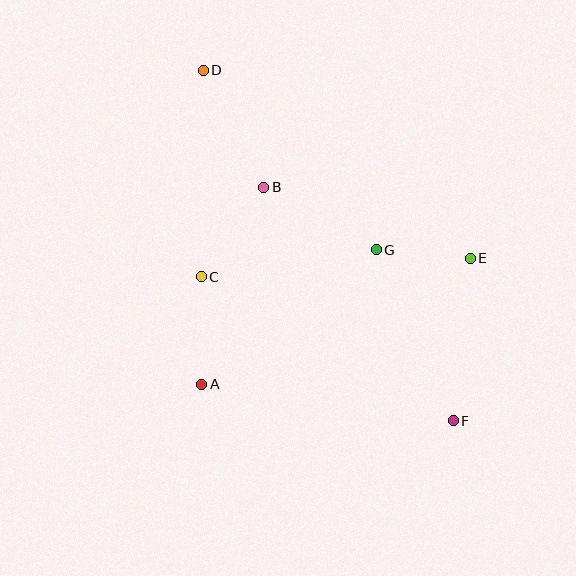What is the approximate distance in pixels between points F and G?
The distance between F and G is approximately 188 pixels.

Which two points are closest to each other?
Points E and G are closest to each other.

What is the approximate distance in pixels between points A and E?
The distance between A and E is approximately 296 pixels.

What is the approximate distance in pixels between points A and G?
The distance between A and G is approximately 220 pixels.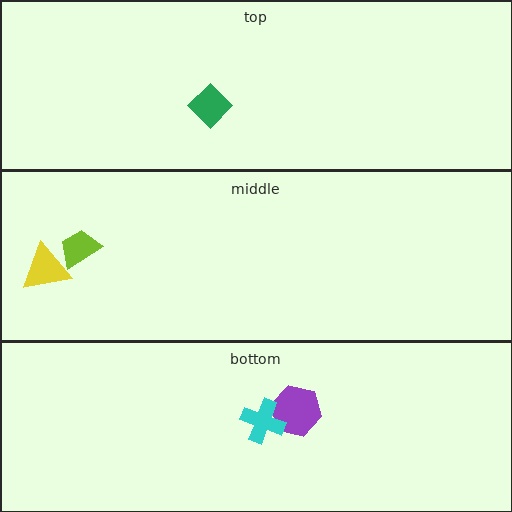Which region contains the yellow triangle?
The middle region.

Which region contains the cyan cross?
The bottom region.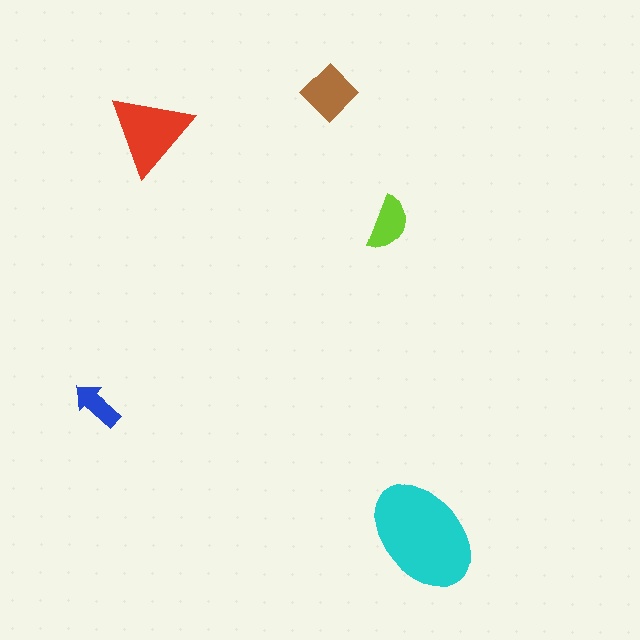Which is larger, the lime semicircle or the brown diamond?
The brown diamond.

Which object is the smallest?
The blue arrow.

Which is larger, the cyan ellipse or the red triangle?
The cyan ellipse.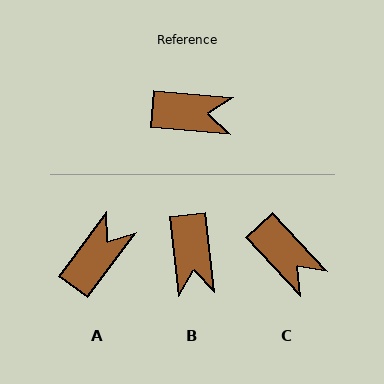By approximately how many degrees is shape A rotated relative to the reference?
Approximately 58 degrees counter-clockwise.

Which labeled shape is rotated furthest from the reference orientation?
B, about 79 degrees away.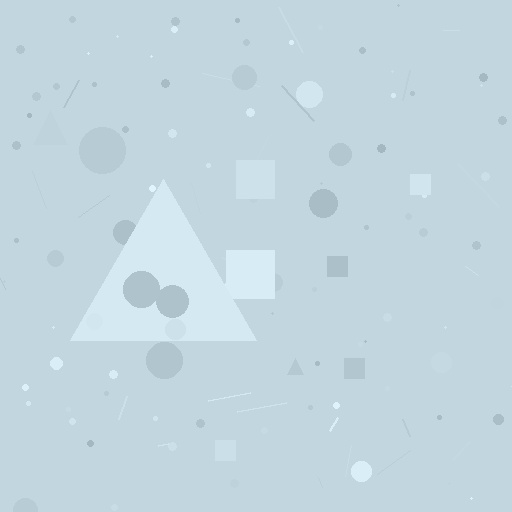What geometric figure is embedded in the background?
A triangle is embedded in the background.